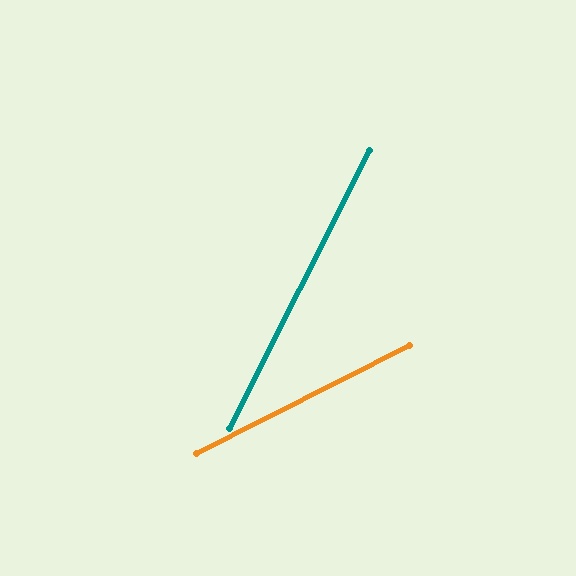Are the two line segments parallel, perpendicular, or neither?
Neither parallel nor perpendicular — they differ by about 37°.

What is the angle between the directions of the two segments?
Approximately 37 degrees.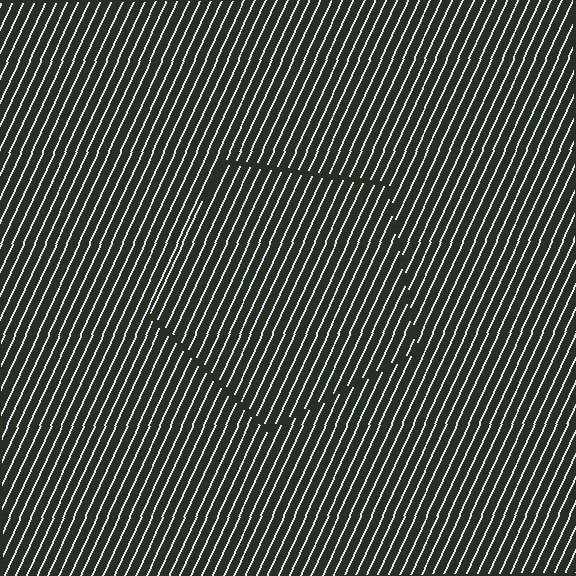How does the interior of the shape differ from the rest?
The interior of the shape contains the same grating, shifted by half a period — the contour is defined by the phase discontinuity where line-ends from the inner and outer gratings abut.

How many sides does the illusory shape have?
5 sides — the line-ends trace a pentagon.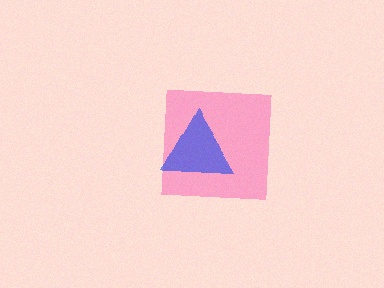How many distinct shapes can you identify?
There are 2 distinct shapes: a pink square, a blue triangle.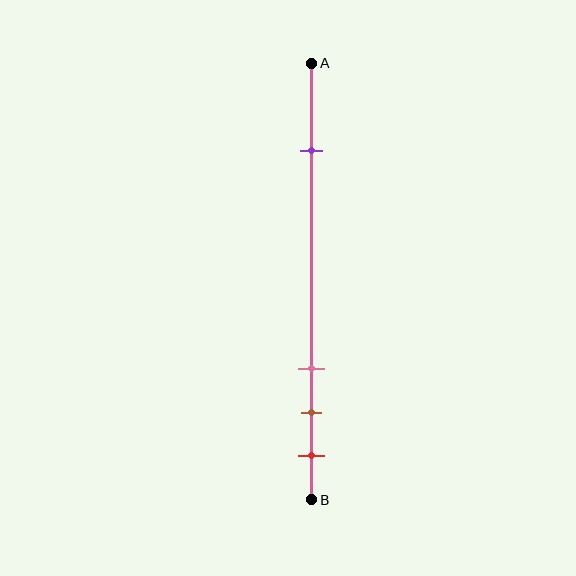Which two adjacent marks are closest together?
The brown and red marks are the closest adjacent pair.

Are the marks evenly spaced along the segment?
No, the marks are not evenly spaced.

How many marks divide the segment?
There are 4 marks dividing the segment.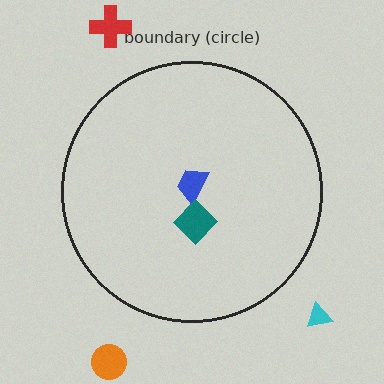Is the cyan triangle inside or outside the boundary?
Outside.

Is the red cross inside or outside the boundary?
Outside.